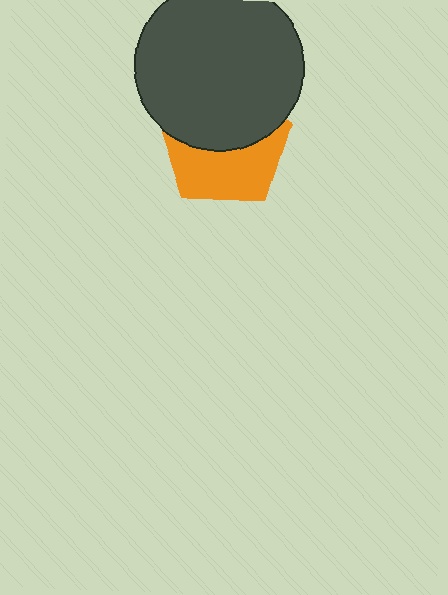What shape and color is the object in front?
The object in front is a dark gray circle.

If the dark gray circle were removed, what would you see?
You would see the complete orange pentagon.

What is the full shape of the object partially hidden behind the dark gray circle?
The partially hidden object is an orange pentagon.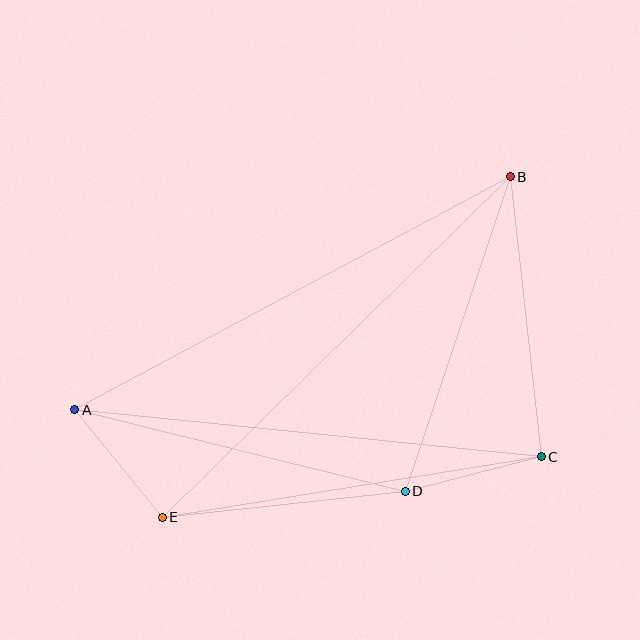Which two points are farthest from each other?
Points A and B are farthest from each other.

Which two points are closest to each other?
Points A and E are closest to each other.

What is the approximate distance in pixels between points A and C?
The distance between A and C is approximately 469 pixels.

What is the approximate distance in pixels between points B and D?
The distance between B and D is approximately 332 pixels.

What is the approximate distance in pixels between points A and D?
The distance between A and D is approximately 340 pixels.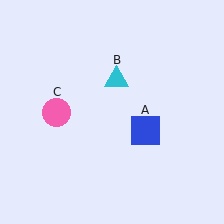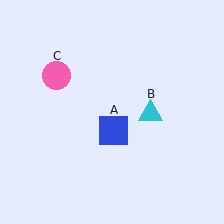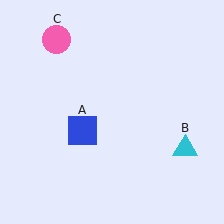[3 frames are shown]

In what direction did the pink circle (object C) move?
The pink circle (object C) moved up.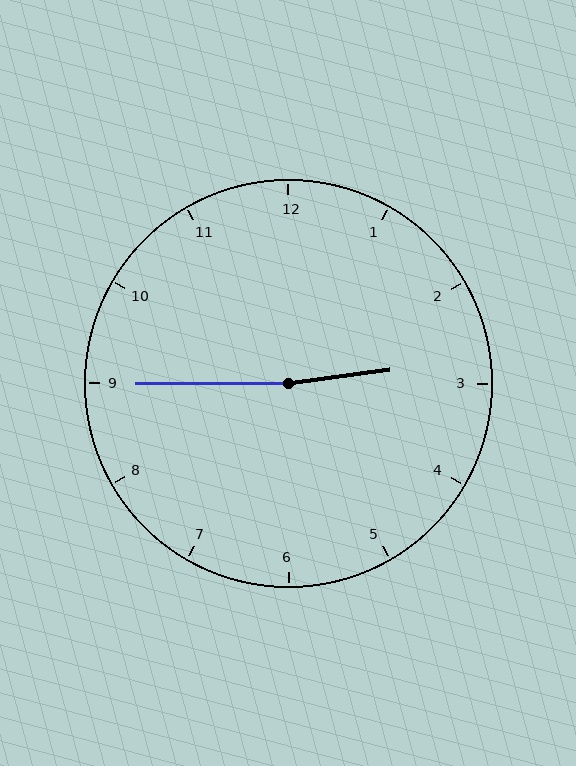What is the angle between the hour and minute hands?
Approximately 172 degrees.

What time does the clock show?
2:45.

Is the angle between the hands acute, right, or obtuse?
It is obtuse.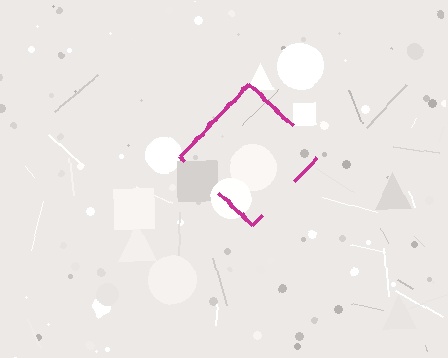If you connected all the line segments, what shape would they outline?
They would outline a diamond.